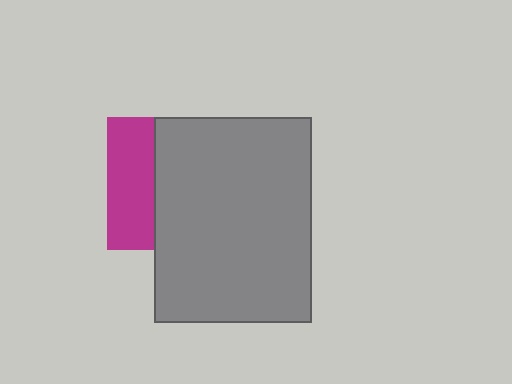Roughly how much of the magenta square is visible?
A small part of it is visible (roughly 35%).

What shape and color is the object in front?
The object in front is a gray rectangle.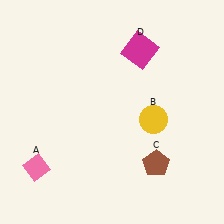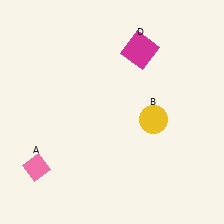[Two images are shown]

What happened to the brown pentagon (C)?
The brown pentagon (C) was removed in Image 2. It was in the bottom-right area of Image 1.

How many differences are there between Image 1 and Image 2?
There is 1 difference between the two images.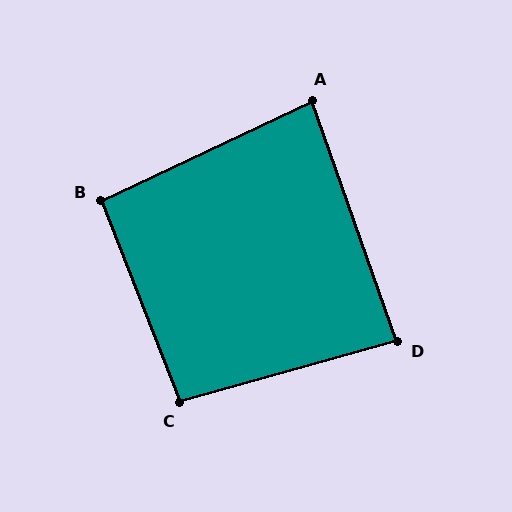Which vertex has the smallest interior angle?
A, at approximately 84 degrees.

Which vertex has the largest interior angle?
C, at approximately 96 degrees.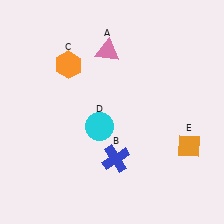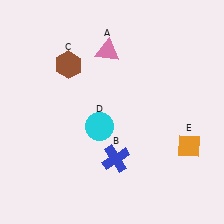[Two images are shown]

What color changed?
The hexagon (C) changed from orange in Image 1 to brown in Image 2.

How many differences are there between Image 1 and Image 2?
There is 1 difference between the two images.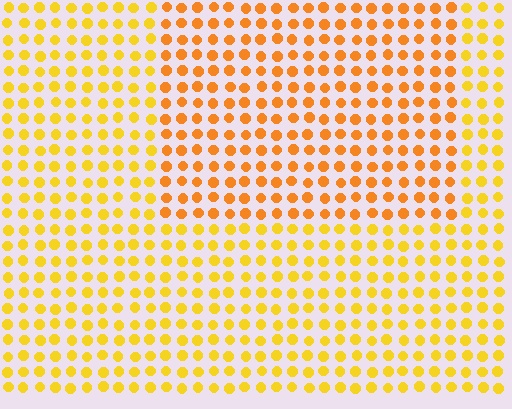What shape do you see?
I see a rectangle.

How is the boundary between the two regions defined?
The boundary is defined purely by a slight shift in hue (about 22 degrees). Spacing, size, and orientation are identical on both sides.